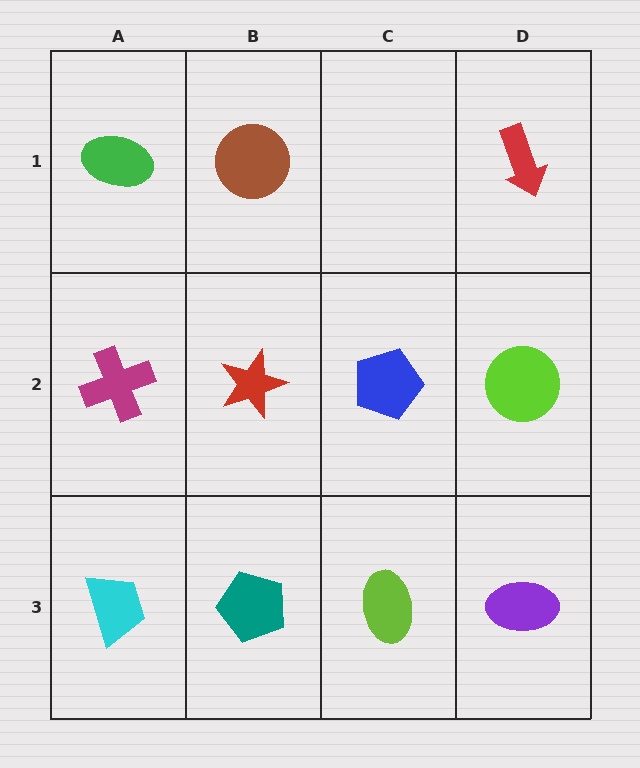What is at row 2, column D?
A lime circle.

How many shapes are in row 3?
4 shapes.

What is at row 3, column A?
A cyan trapezoid.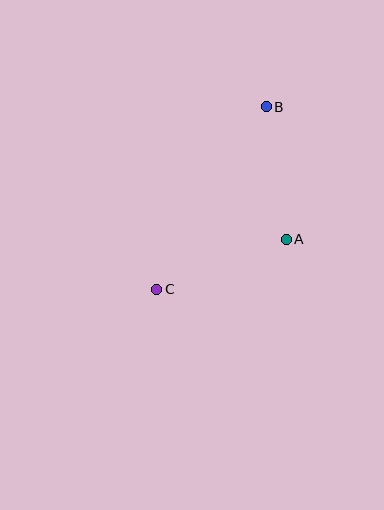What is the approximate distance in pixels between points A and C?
The distance between A and C is approximately 139 pixels.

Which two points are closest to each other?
Points A and B are closest to each other.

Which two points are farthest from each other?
Points B and C are farthest from each other.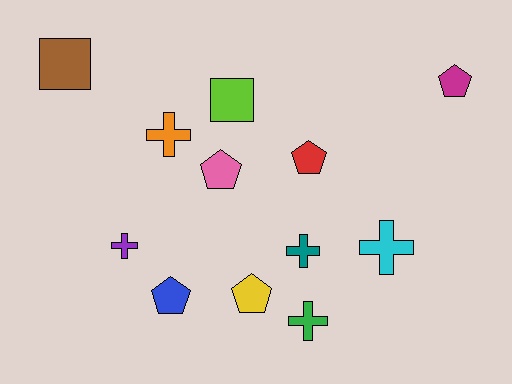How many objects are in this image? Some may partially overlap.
There are 12 objects.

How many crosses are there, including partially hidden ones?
There are 5 crosses.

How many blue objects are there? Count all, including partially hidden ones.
There is 1 blue object.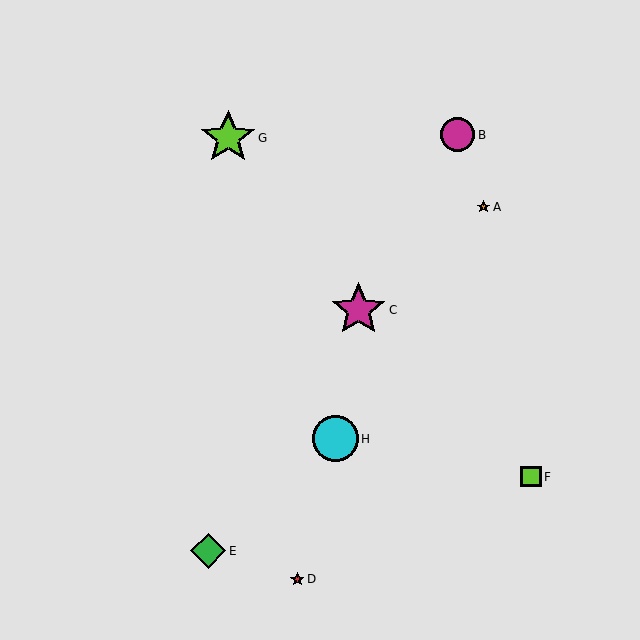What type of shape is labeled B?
Shape B is a magenta circle.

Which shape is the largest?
The lime star (labeled G) is the largest.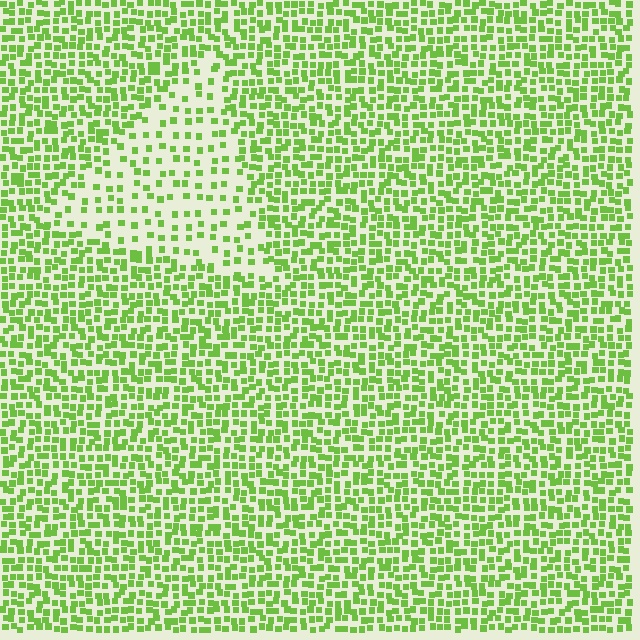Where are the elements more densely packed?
The elements are more densely packed outside the triangle boundary.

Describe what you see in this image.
The image contains small lime elements arranged at two different densities. A triangle-shaped region is visible where the elements are less densely packed than the surrounding area.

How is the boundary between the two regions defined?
The boundary is defined by a change in element density (approximately 2.3x ratio). All elements are the same color, size, and shape.